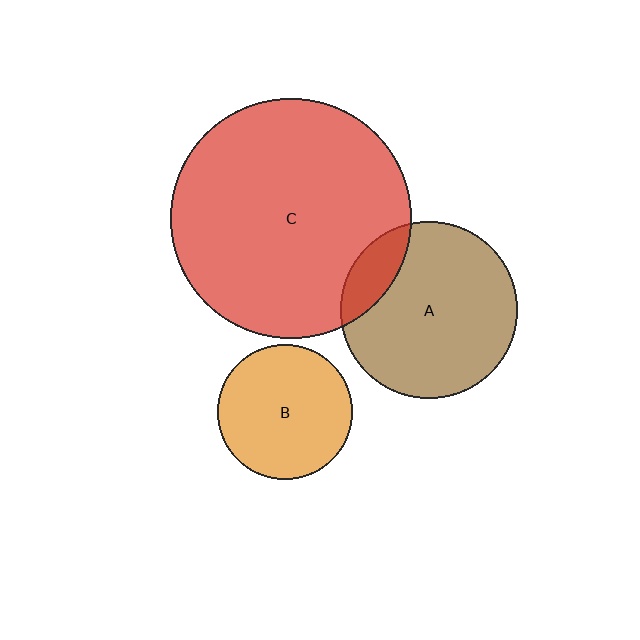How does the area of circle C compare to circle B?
Approximately 3.2 times.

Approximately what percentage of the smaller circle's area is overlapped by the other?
Approximately 15%.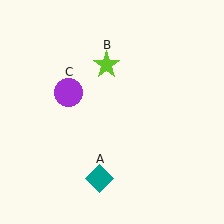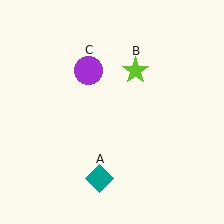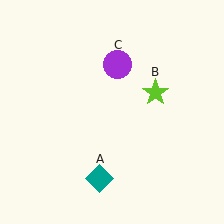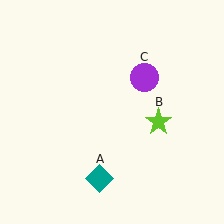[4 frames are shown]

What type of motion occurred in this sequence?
The lime star (object B), purple circle (object C) rotated clockwise around the center of the scene.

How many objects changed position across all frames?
2 objects changed position: lime star (object B), purple circle (object C).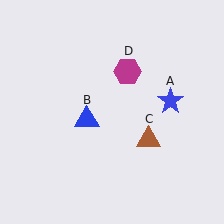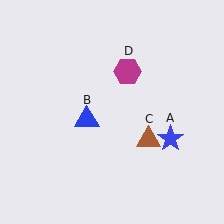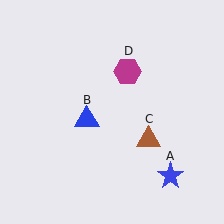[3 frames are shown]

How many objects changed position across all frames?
1 object changed position: blue star (object A).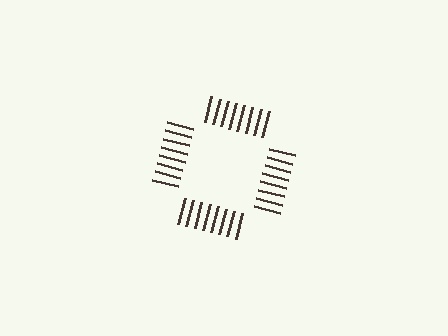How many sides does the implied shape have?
4 sides — the line-ends trace a square.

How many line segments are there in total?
32 — 8 along each of the 4 edges.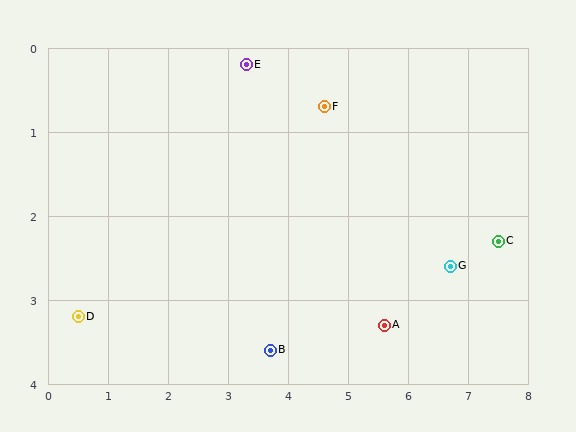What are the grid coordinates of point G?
Point G is at approximately (6.7, 2.6).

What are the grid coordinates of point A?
Point A is at approximately (5.6, 3.3).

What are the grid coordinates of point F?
Point F is at approximately (4.6, 0.7).